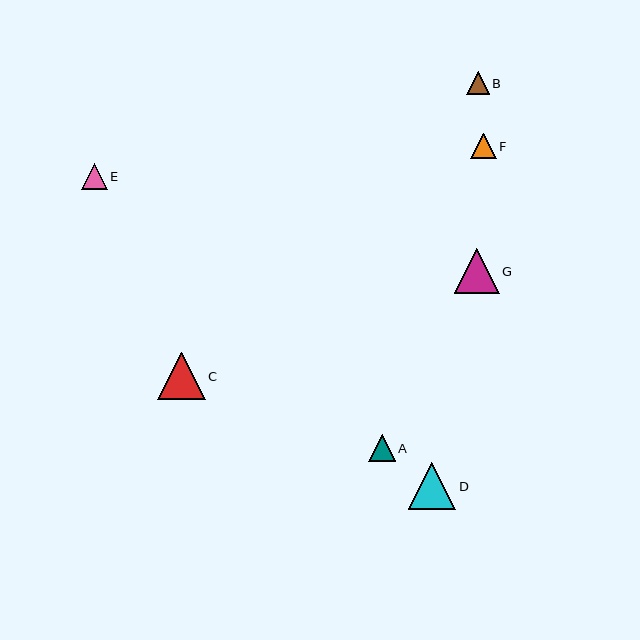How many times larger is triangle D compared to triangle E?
Triangle D is approximately 1.8 times the size of triangle E.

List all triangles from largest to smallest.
From largest to smallest: C, D, G, A, E, F, B.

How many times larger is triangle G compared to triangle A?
Triangle G is approximately 1.7 times the size of triangle A.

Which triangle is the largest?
Triangle C is the largest with a size of approximately 48 pixels.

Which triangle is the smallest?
Triangle B is the smallest with a size of approximately 23 pixels.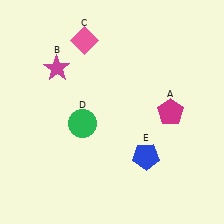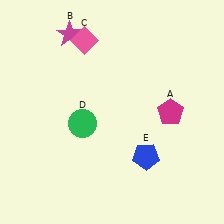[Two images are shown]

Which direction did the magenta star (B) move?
The magenta star (B) moved up.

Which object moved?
The magenta star (B) moved up.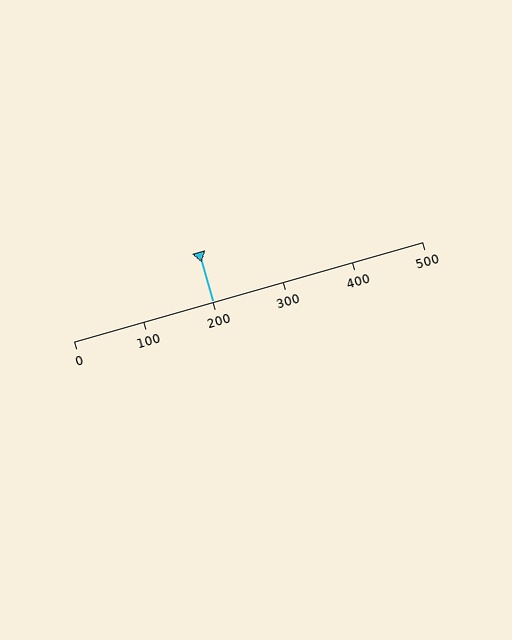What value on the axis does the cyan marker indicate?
The marker indicates approximately 200.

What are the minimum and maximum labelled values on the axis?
The axis runs from 0 to 500.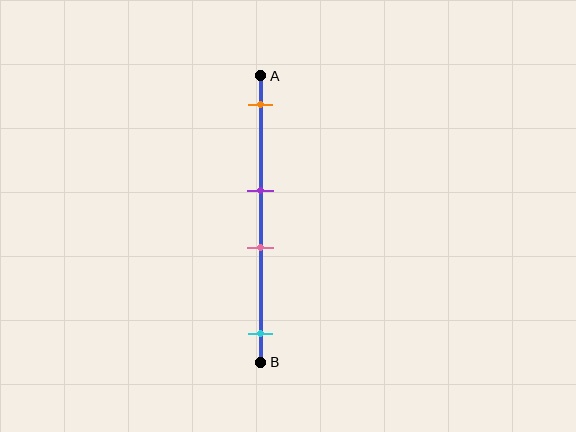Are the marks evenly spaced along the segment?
No, the marks are not evenly spaced.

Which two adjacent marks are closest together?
The purple and pink marks are the closest adjacent pair.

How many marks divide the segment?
There are 4 marks dividing the segment.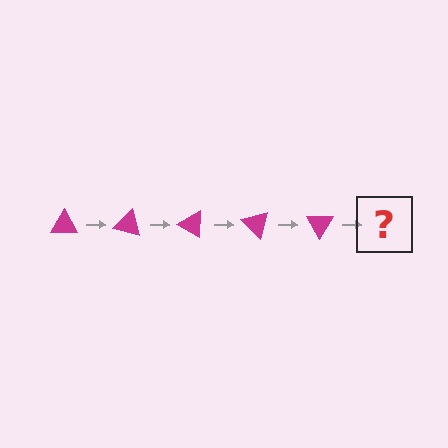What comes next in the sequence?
The next element should be a magenta triangle rotated 75 degrees.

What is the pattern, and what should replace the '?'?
The pattern is that the triangle rotates 15 degrees each step. The '?' should be a magenta triangle rotated 75 degrees.